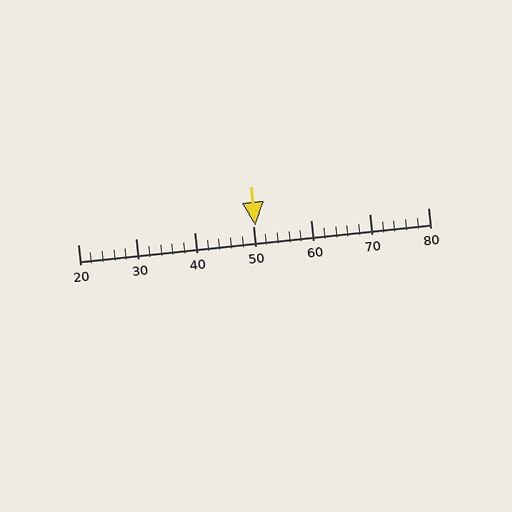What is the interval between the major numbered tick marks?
The major tick marks are spaced 10 units apart.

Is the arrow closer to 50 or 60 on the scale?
The arrow is closer to 50.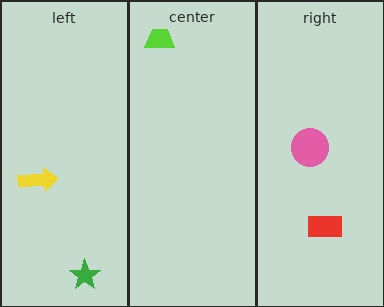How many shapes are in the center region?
1.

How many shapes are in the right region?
2.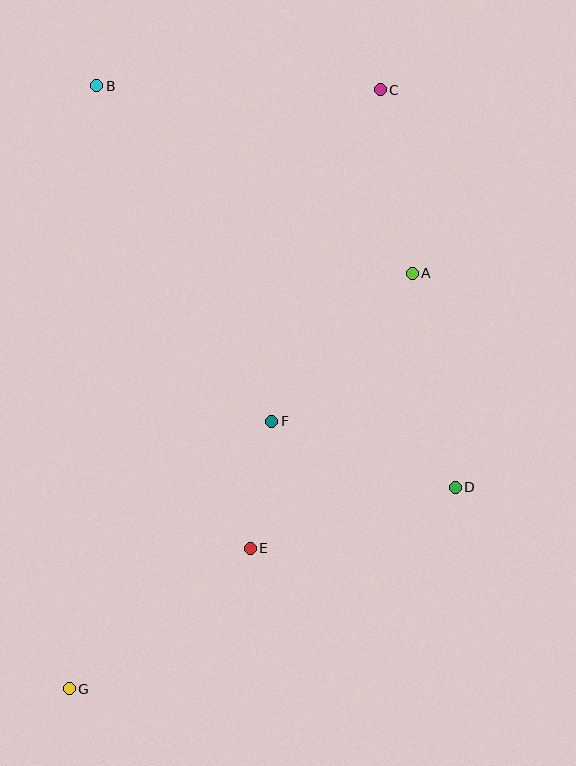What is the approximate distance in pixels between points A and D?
The distance between A and D is approximately 219 pixels.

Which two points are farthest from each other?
Points C and G are farthest from each other.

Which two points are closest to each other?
Points E and F are closest to each other.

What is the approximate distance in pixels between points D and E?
The distance between D and E is approximately 214 pixels.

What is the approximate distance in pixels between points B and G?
The distance between B and G is approximately 604 pixels.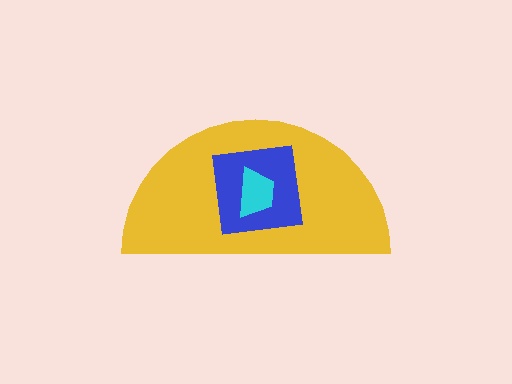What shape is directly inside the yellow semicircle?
The blue square.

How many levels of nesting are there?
3.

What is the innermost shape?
The cyan trapezoid.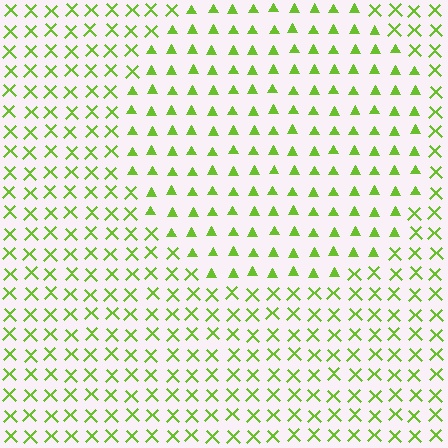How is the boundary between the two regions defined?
The boundary is defined by a change in element shape: triangles inside vs. X marks outside. All elements share the same color and spacing.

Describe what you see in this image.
The image is filled with small lime elements arranged in a uniform grid. A circle-shaped region contains triangles, while the surrounding area contains X marks. The boundary is defined purely by the change in element shape.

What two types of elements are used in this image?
The image uses triangles inside the circle region and X marks outside it.